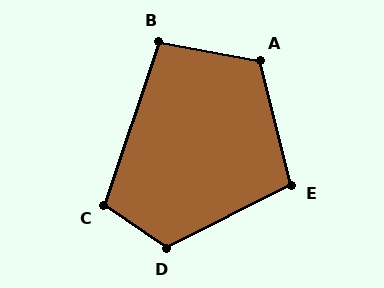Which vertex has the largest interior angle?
D, at approximately 119 degrees.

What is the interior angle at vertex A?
Approximately 114 degrees (obtuse).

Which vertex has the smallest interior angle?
B, at approximately 98 degrees.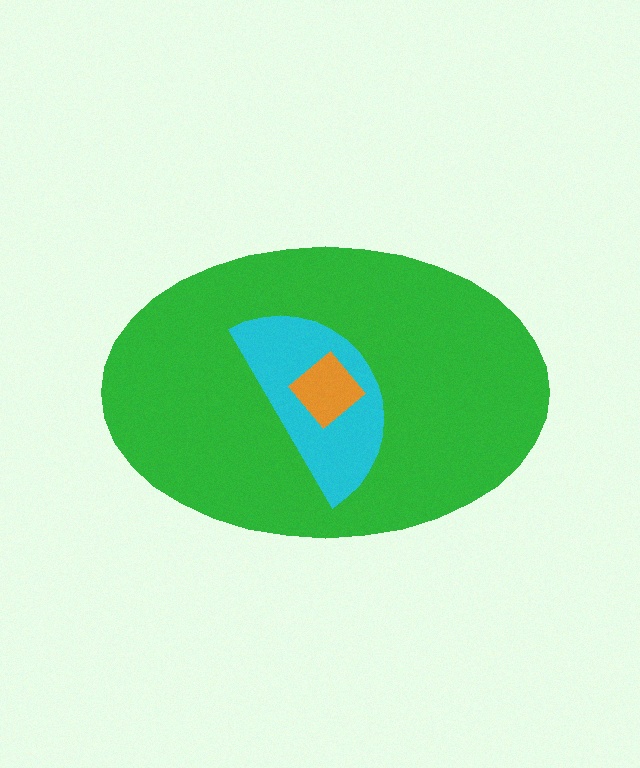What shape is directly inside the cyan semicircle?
The orange diamond.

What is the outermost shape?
The green ellipse.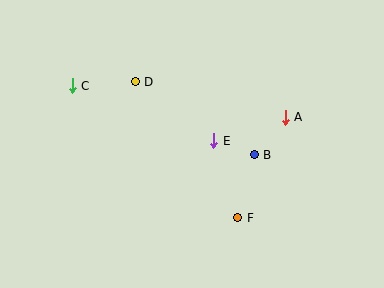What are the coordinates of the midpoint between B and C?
The midpoint between B and C is at (163, 120).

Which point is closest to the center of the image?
Point E at (214, 141) is closest to the center.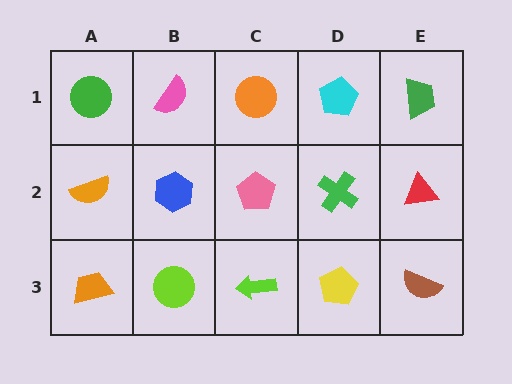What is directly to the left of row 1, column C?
A pink semicircle.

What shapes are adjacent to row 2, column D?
A cyan pentagon (row 1, column D), a yellow pentagon (row 3, column D), a pink pentagon (row 2, column C), a red triangle (row 2, column E).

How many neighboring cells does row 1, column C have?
3.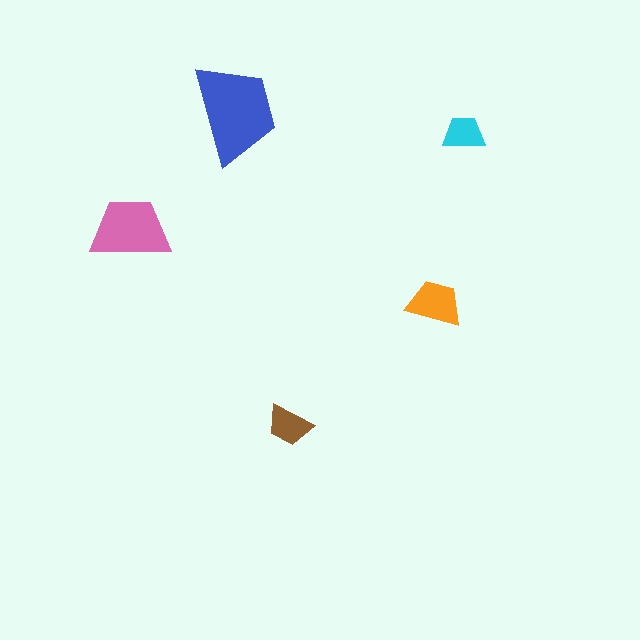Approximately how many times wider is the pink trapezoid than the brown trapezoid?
About 1.5 times wider.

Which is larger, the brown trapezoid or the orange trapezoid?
The orange one.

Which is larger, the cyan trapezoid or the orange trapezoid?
The orange one.